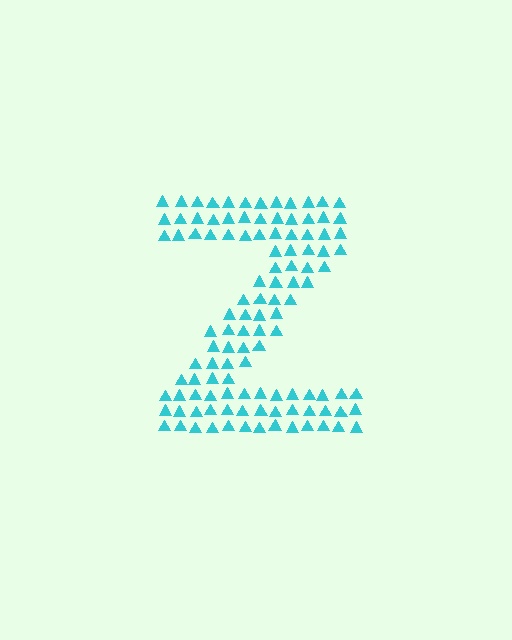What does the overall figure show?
The overall figure shows the letter Z.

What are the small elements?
The small elements are triangles.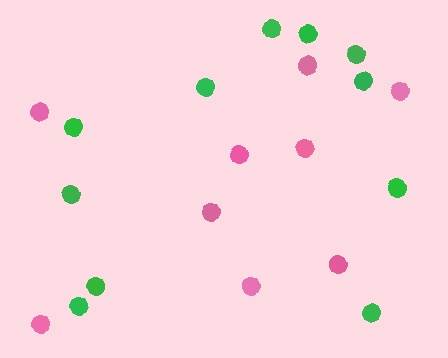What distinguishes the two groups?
There are 2 groups: one group of pink circles (9) and one group of green circles (11).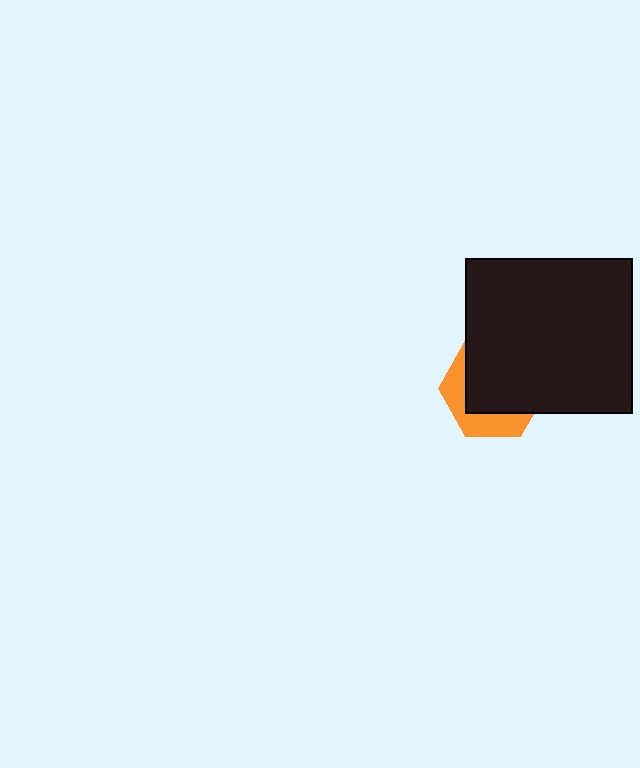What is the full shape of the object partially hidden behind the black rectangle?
The partially hidden object is an orange hexagon.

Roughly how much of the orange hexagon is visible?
A small part of it is visible (roughly 35%).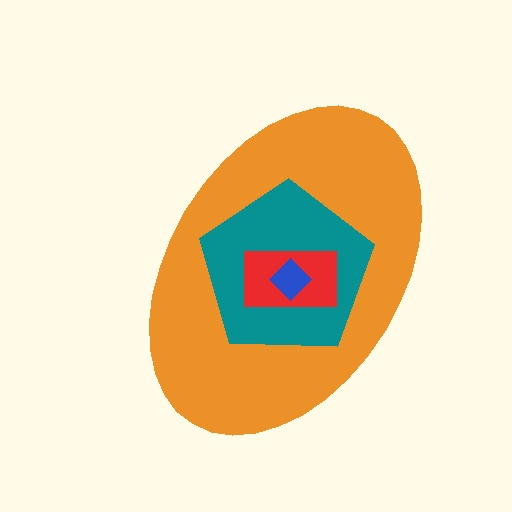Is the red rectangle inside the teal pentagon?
Yes.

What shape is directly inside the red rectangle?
The blue diamond.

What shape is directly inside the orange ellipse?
The teal pentagon.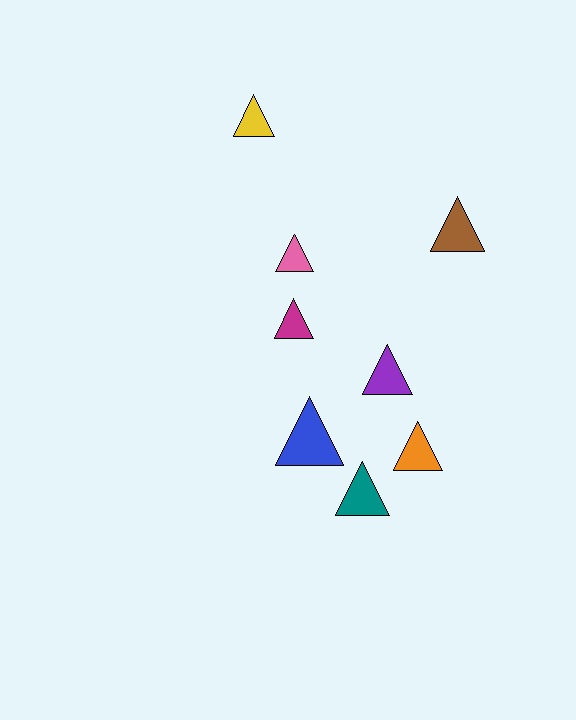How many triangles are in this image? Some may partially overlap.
There are 8 triangles.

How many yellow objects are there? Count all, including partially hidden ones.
There is 1 yellow object.